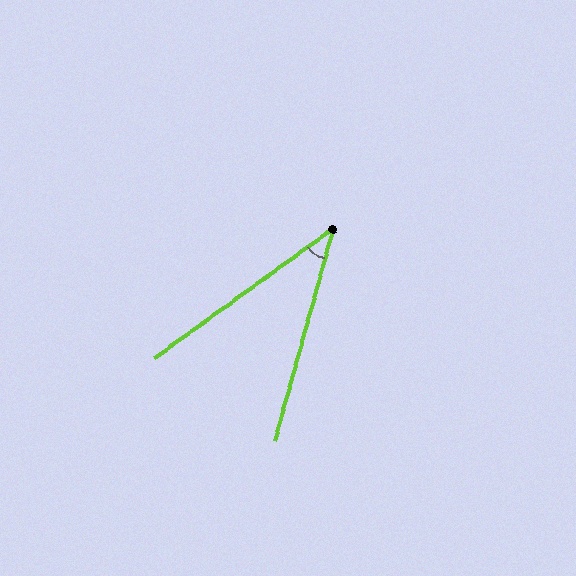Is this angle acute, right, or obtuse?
It is acute.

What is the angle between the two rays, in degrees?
Approximately 39 degrees.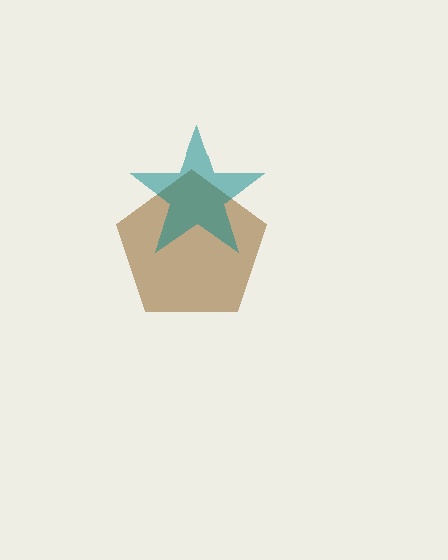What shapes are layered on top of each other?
The layered shapes are: a brown pentagon, a teal star.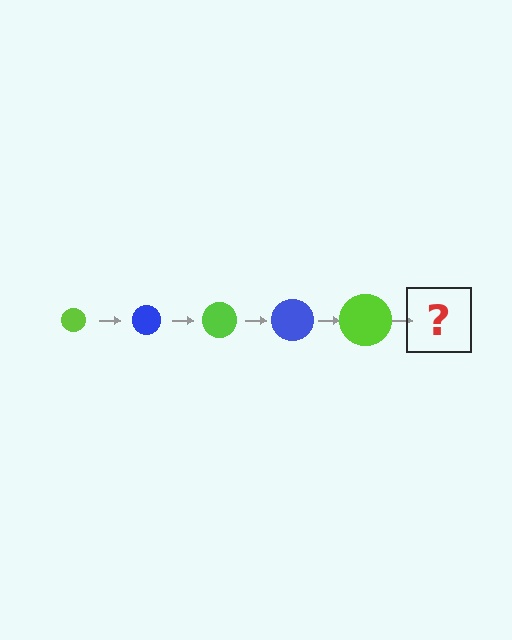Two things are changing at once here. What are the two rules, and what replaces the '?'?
The two rules are that the circle grows larger each step and the color cycles through lime and blue. The '?' should be a blue circle, larger than the previous one.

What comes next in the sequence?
The next element should be a blue circle, larger than the previous one.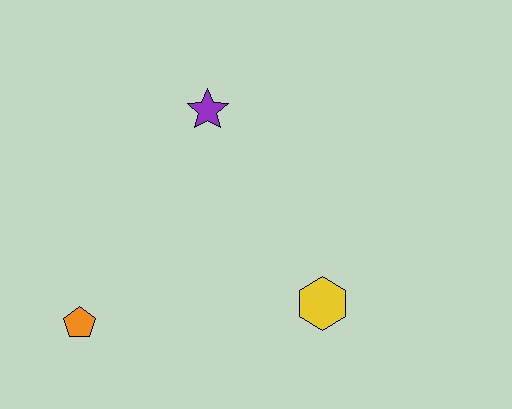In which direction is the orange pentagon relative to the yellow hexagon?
The orange pentagon is to the left of the yellow hexagon.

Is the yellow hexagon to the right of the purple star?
Yes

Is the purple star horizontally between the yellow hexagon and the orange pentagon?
Yes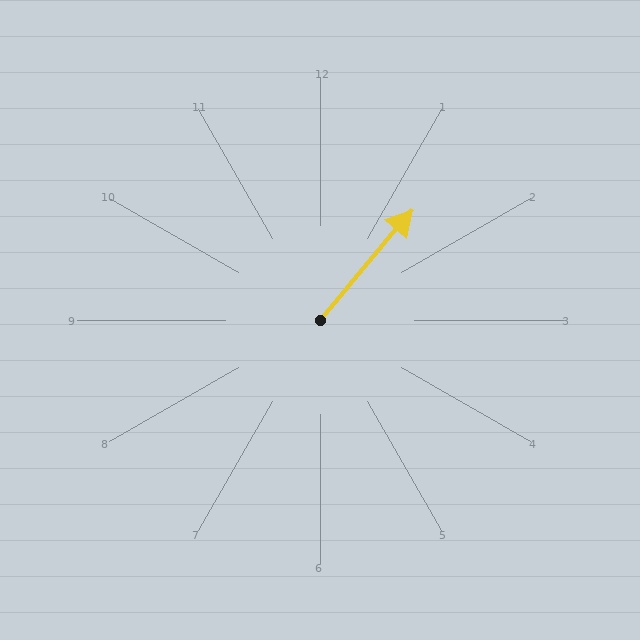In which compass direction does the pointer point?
Northeast.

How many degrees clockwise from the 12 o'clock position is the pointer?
Approximately 40 degrees.